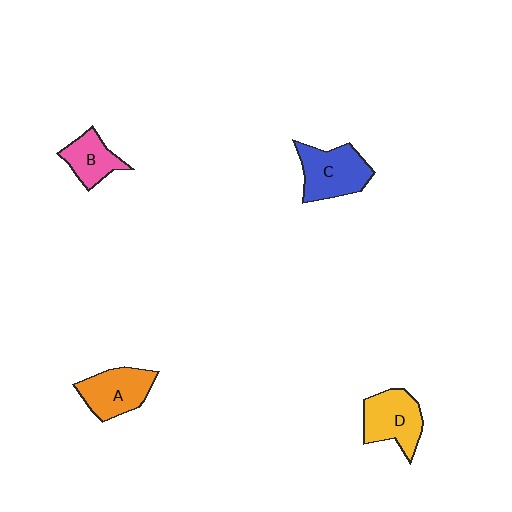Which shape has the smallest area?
Shape B (pink).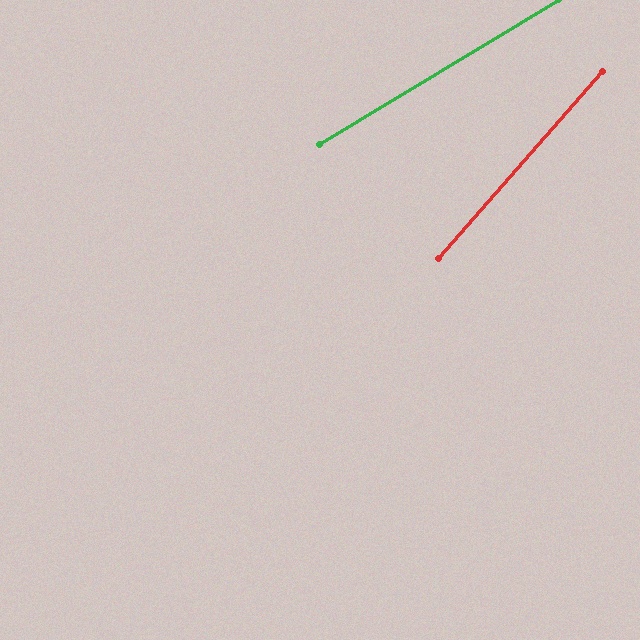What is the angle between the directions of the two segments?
Approximately 17 degrees.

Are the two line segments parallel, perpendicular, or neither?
Neither parallel nor perpendicular — they differ by about 17°.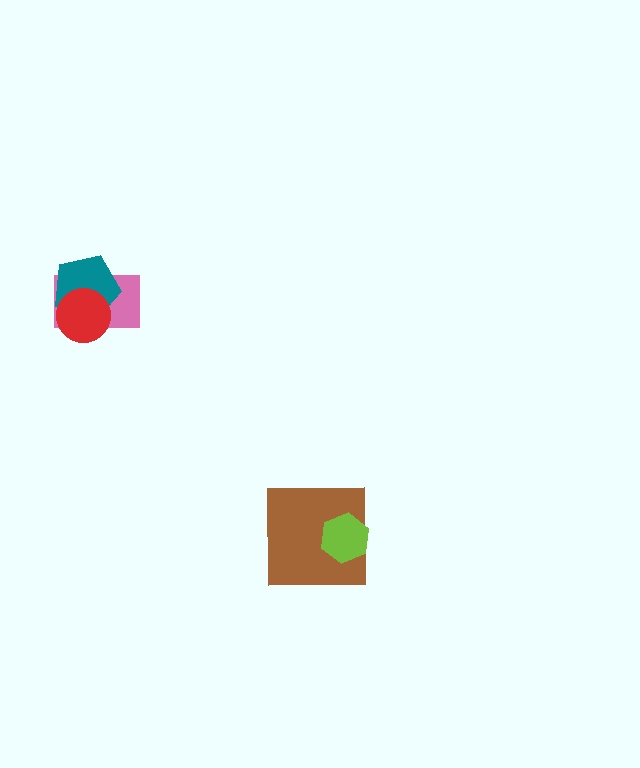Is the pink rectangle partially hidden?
Yes, it is partially covered by another shape.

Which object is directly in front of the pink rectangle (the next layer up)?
The teal pentagon is directly in front of the pink rectangle.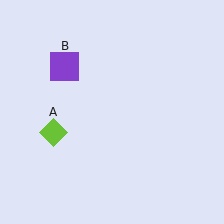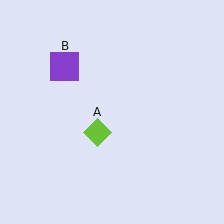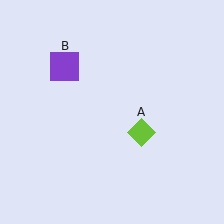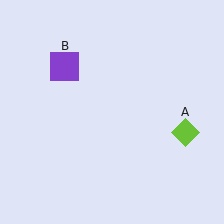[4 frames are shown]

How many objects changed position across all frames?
1 object changed position: lime diamond (object A).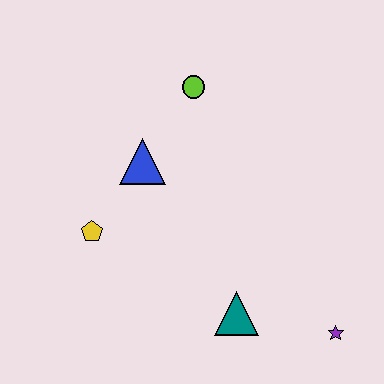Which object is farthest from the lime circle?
The purple star is farthest from the lime circle.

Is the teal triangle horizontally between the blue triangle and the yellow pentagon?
No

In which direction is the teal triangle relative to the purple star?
The teal triangle is to the left of the purple star.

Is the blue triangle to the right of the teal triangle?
No